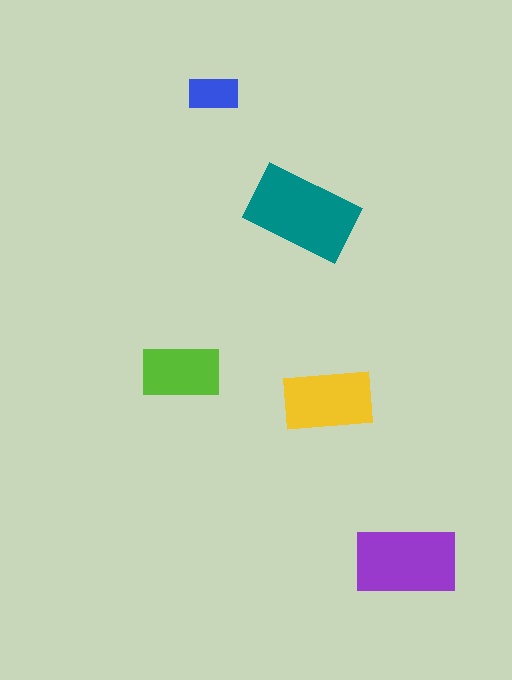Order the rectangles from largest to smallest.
the teal one, the purple one, the yellow one, the lime one, the blue one.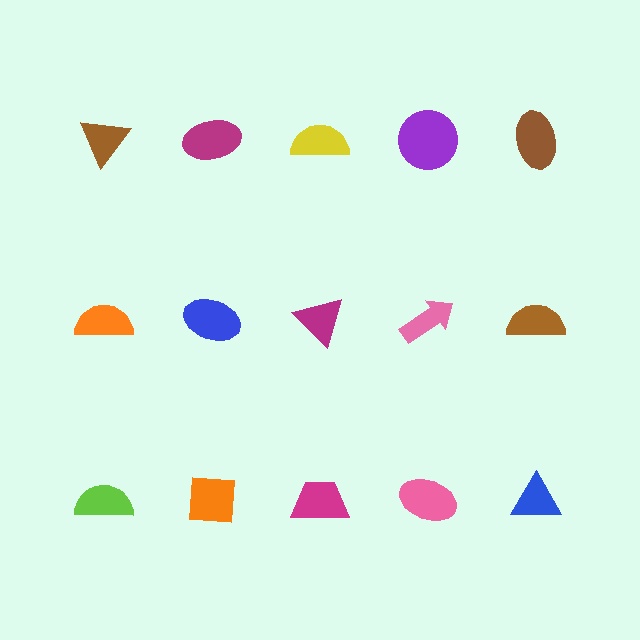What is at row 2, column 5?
A brown semicircle.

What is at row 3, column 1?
A lime semicircle.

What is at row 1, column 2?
A magenta ellipse.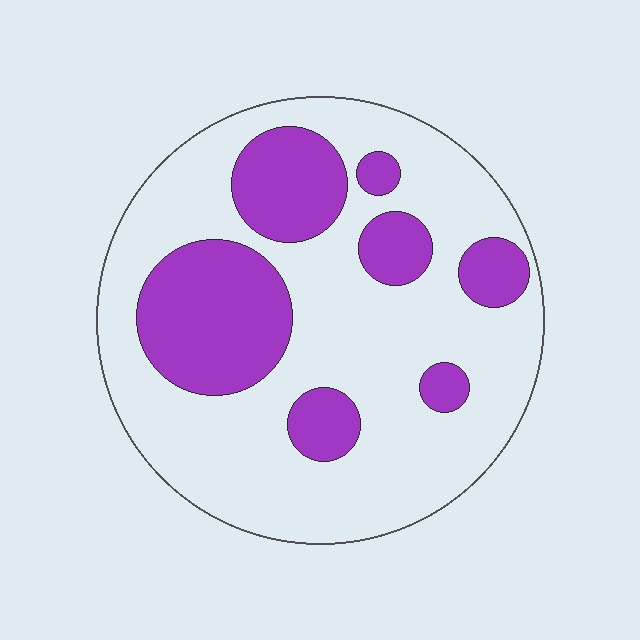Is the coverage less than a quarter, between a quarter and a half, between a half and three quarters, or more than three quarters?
Between a quarter and a half.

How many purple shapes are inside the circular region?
7.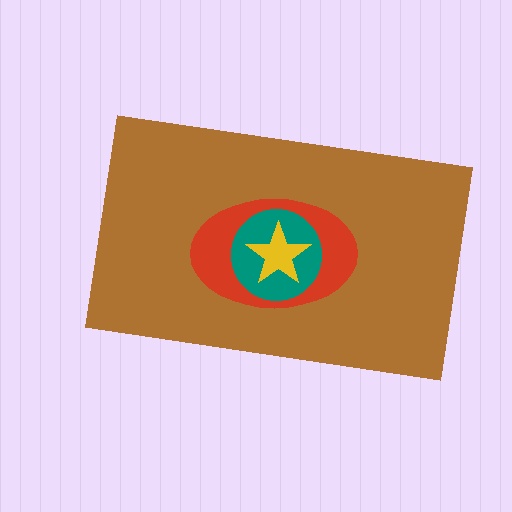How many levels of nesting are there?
4.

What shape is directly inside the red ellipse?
The teal circle.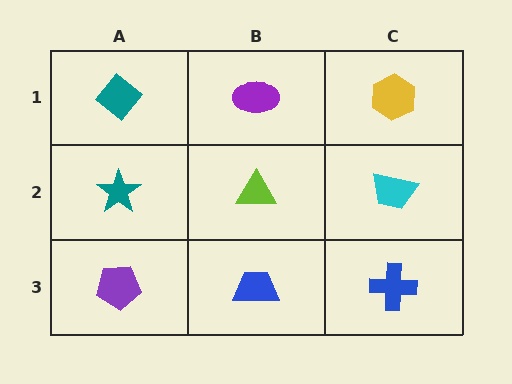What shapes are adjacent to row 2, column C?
A yellow hexagon (row 1, column C), a blue cross (row 3, column C), a lime triangle (row 2, column B).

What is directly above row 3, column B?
A lime triangle.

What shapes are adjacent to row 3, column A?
A teal star (row 2, column A), a blue trapezoid (row 3, column B).